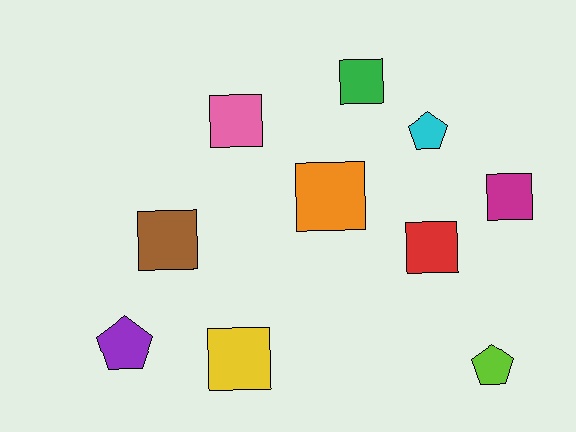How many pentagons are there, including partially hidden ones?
There are 3 pentagons.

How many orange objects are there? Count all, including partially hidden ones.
There is 1 orange object.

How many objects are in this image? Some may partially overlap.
There are 10 objects.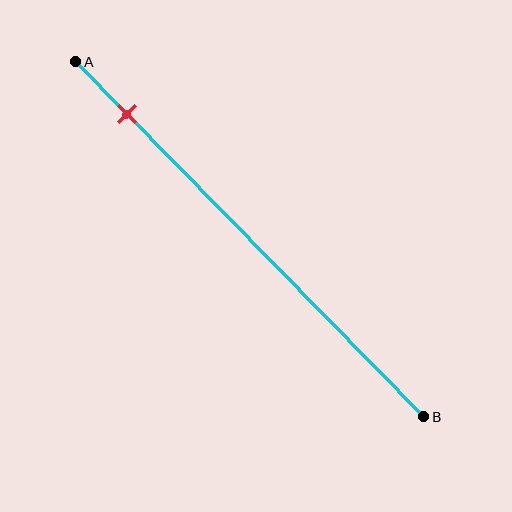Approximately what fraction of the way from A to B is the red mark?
The red mark is approximately 15% of the way from A to B.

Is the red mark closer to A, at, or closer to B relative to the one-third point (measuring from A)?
The red mark is closer to point A than the one-third point of segment AB.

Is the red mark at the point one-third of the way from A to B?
No, the mark is at about 15% from A, not at the 33% one-third point.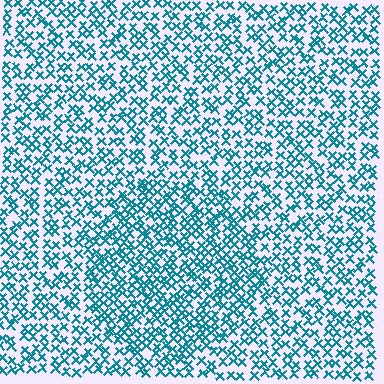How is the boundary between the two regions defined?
The boundary is defined by a change in element density (approximately 1.5x ratio). All elements are the same color, size, and shape.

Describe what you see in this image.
The image contains small teal elements arranged at two different densities. A circle-shaped region is visible where the elements are more densely packed than the surrounding area.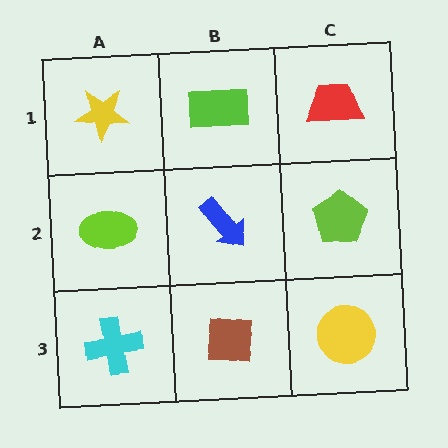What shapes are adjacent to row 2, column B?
A lime rectangle (row 1, column B), a brown square (row 3, column B), a lime ellipse (row 2, column A), a lime pentagon (row 2, column C).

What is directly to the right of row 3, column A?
A brown square.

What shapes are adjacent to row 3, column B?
A blue arrow (row 2, column B), a cyan cross (row 3, column A), a yellow circle (row 3, column C).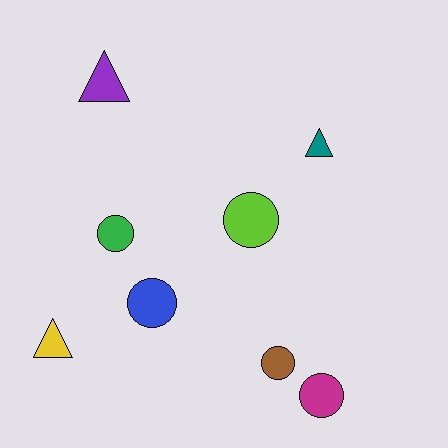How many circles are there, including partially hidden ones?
There are 5 circles.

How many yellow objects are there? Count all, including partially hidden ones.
There is 1 yellow object.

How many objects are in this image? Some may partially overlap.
There are 8 objects.